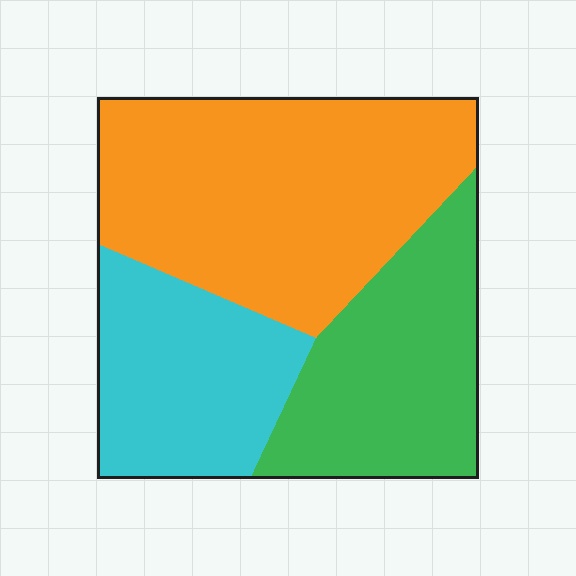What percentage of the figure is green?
Green takes up about one quarter (1/4) of the figure.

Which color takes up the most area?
Orange, at roughly 45%.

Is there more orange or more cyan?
Orange.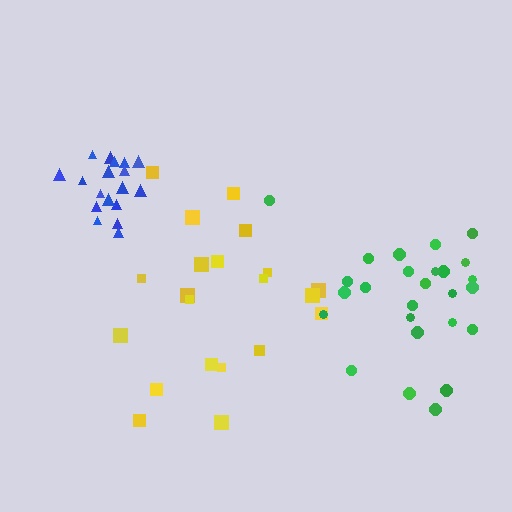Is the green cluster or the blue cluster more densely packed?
Blue.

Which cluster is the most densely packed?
Blue.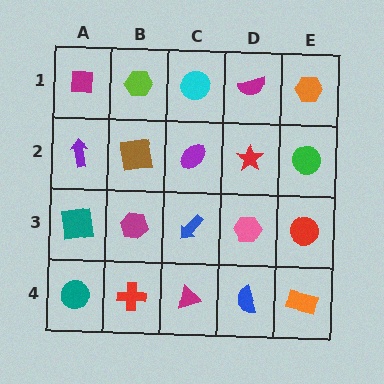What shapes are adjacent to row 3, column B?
A brown square (row 2, column B), a red cross (row 4, column B), a teal square (row 3, column A), a blue arrow (row 3, column C).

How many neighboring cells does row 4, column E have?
2.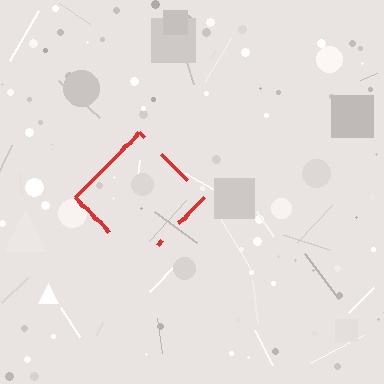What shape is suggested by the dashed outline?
The dashed outline suggests a diamond.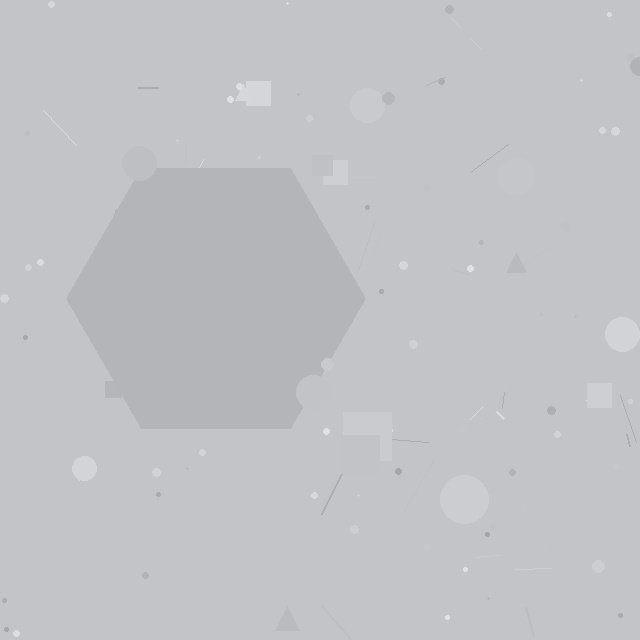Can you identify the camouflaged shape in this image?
The camouflaged shape is a hexagon.